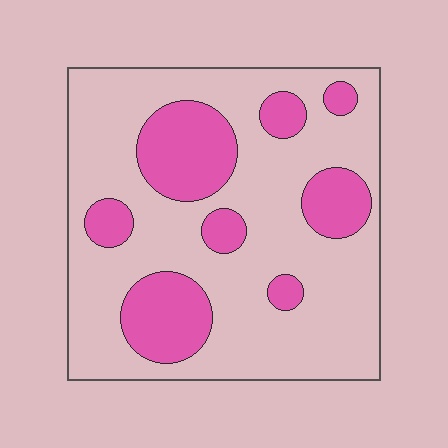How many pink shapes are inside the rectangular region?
8.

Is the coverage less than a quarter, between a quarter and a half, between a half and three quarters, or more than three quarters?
Between a quarter and a half.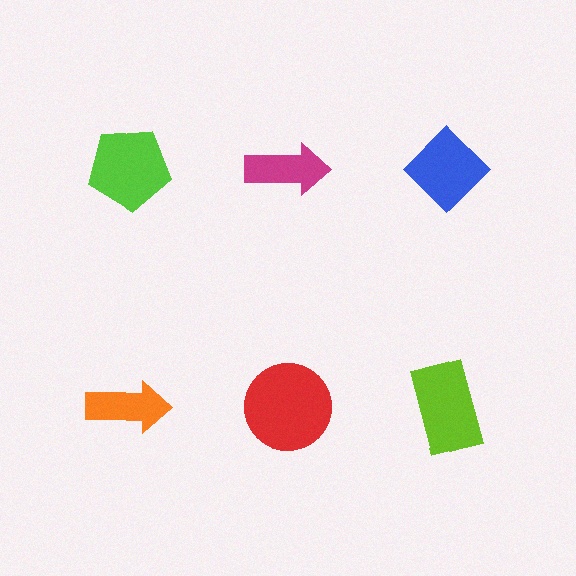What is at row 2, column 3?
A lime rectangle.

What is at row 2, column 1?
An orange arrow.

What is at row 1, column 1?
A lime pentagon.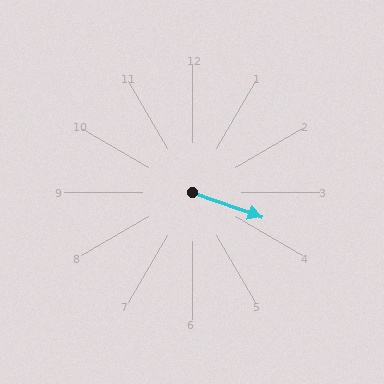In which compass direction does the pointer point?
East.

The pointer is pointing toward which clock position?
Roughly 4 o'clock.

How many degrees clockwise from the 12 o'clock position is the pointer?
Approximately 109 degrees.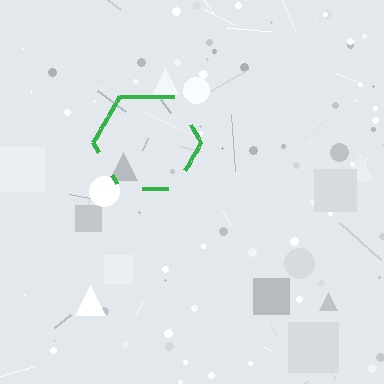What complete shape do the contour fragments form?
The contour fragments form a hexagon.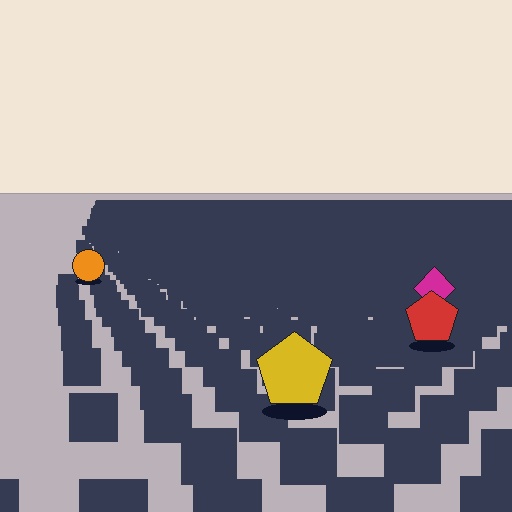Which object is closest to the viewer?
The yellow pentagon is closest. The texture marks near it are larger and more spread out.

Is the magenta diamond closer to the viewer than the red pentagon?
No. The red pentagon is closer — you can tell from the texture gradient: the ground texture is coarser near it.